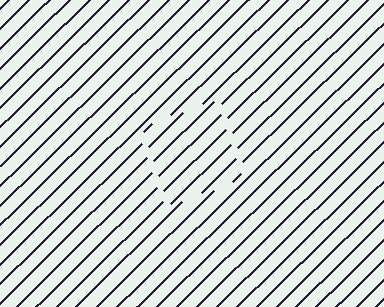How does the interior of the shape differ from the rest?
The interior of the shape contains the same grating, shifted by half a period — the contour is defined by the phase discontinuity where line-ends from the inner and outer gratings abut.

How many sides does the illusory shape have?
4 sides — the line-ends trace a square.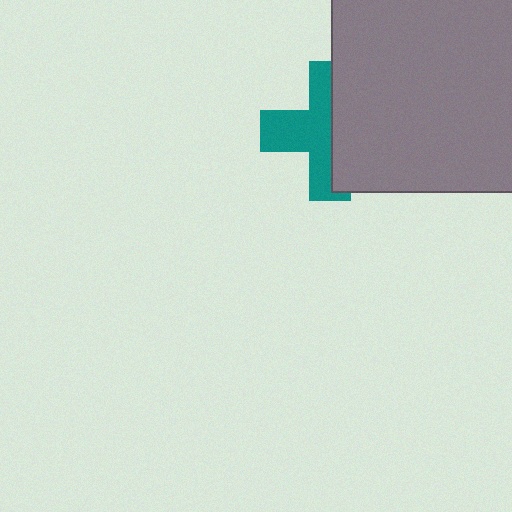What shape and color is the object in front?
The object in front is a gray rectangle.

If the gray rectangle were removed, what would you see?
You would see the complete teal cross.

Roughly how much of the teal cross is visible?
About half of it is visible (roughly 53%).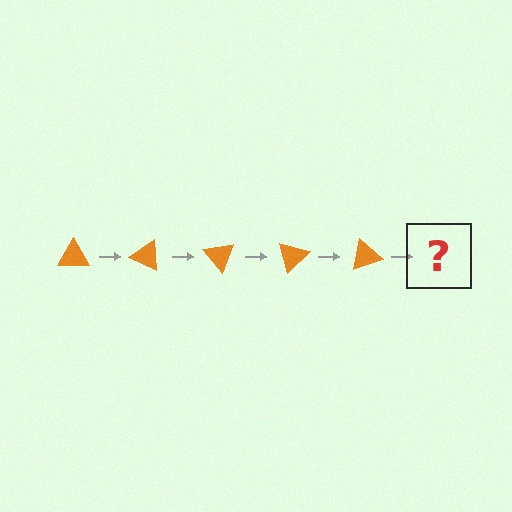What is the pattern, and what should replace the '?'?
The pattern is that the triangle rotates 25 degrees each step. The '?' should be an orange triangle rotated 125 degrees.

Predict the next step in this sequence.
The next step is an orange triangle rotated 125 degrees.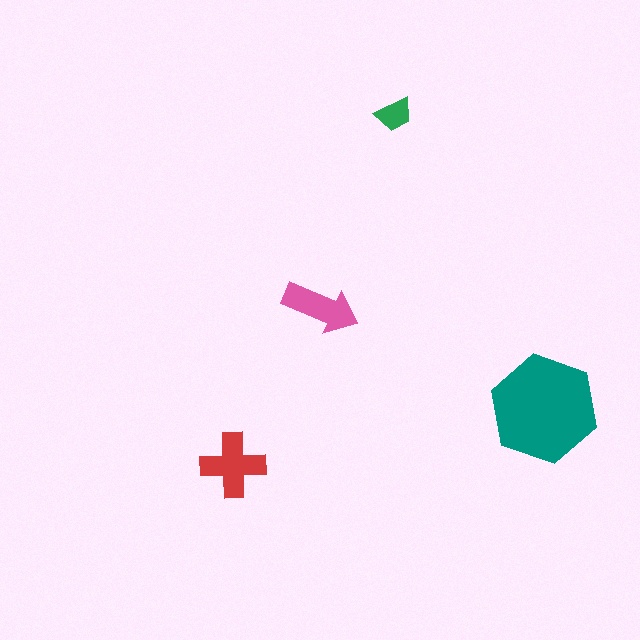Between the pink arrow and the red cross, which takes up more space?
The red cross.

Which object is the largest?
The teal hexagon.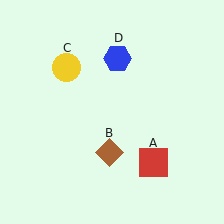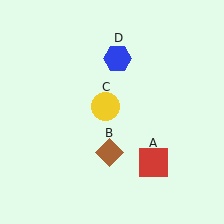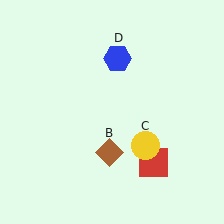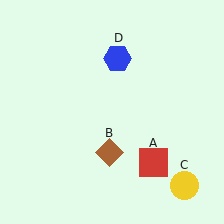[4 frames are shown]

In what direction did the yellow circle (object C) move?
The yellow circle (object C) moved down and to the right.